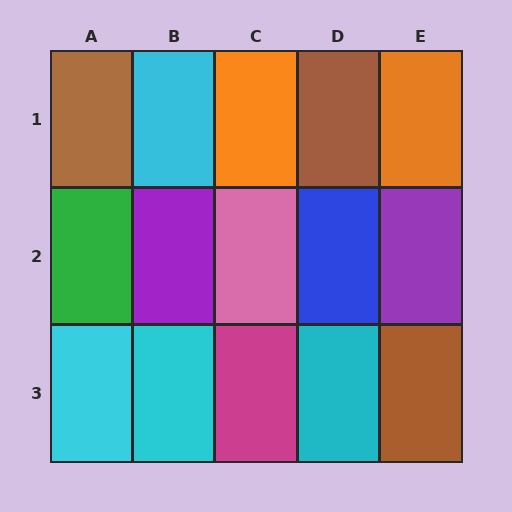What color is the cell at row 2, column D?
Blue.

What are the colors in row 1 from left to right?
Brown, cyan, orange, brown, orange.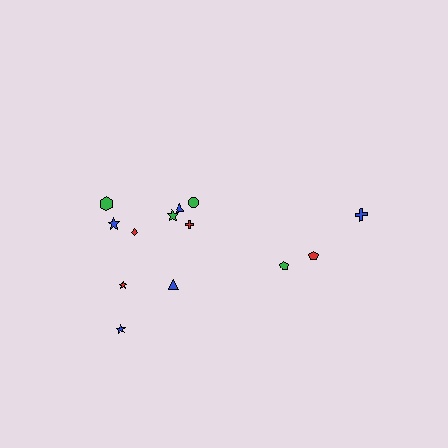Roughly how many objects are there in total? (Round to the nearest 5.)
Roughly 15 objects in total.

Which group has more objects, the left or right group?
The left group.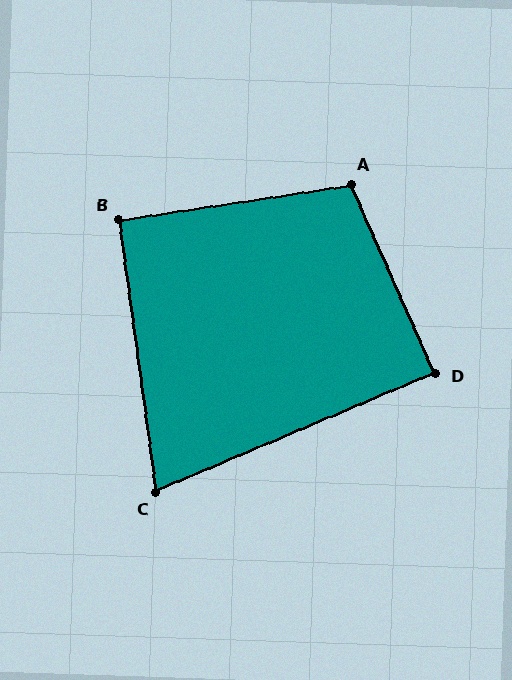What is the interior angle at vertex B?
Approximately 91 degrees (approximately right).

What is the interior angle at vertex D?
Approximately 89 degrees (approximately right).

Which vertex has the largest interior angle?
A, at approximately 105 degrees.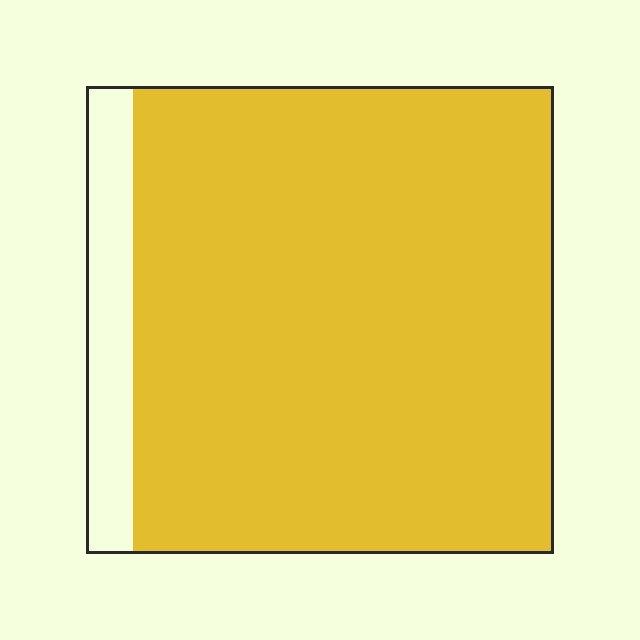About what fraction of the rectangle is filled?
About nine tenths (9/10).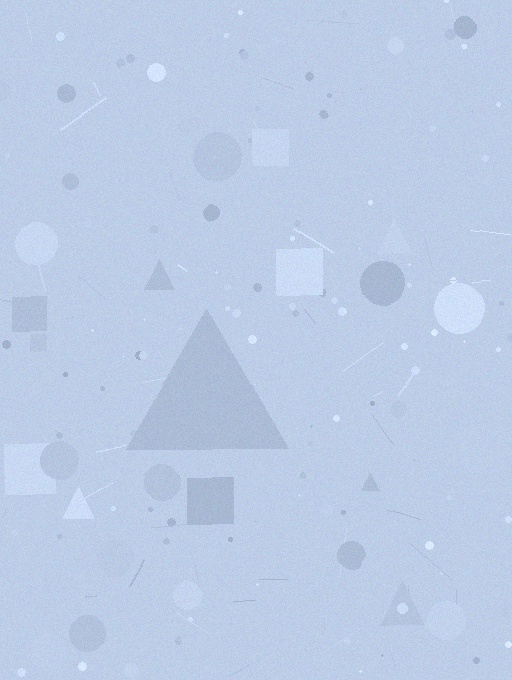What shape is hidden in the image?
A triangle is hidden in the image.